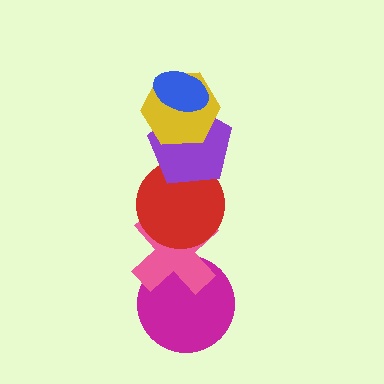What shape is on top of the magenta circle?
The pink cross is on top of the magenta circle.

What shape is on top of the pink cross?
The red circle is on top of the pink cross.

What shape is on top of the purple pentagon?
The yellow hexagon is on top of the purple pentagon.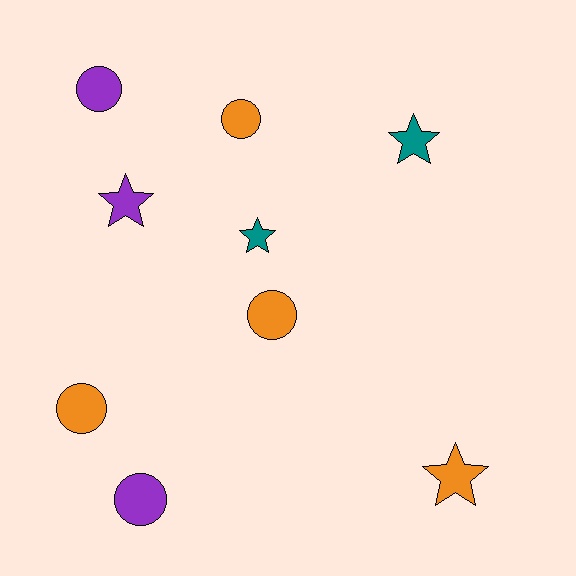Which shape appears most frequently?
Circle, with 5 objects.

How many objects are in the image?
There are 9 objects.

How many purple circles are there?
There are 2 purple circles.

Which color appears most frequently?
Orange, with 4 objects.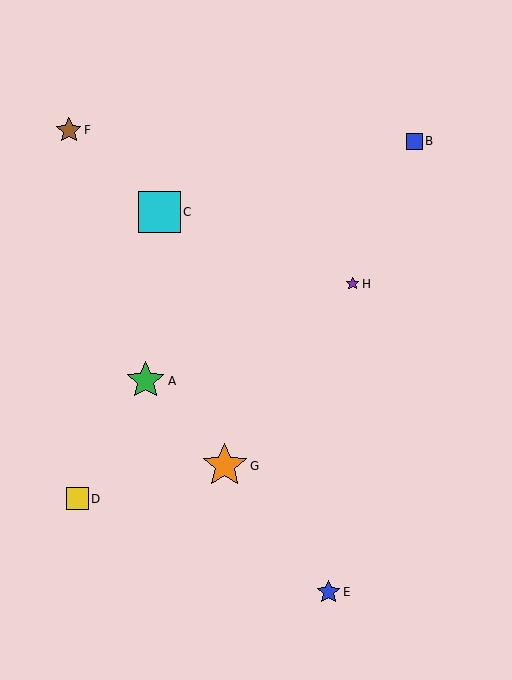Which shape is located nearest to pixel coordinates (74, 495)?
The yellow square (labeled D) at (77, 499) is nearest to that location.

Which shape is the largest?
The orange star (labeled G) is the largest.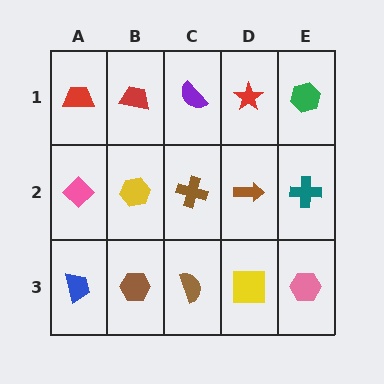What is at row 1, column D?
A red star.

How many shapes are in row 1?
5 shapes.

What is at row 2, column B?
A yellow hexagon.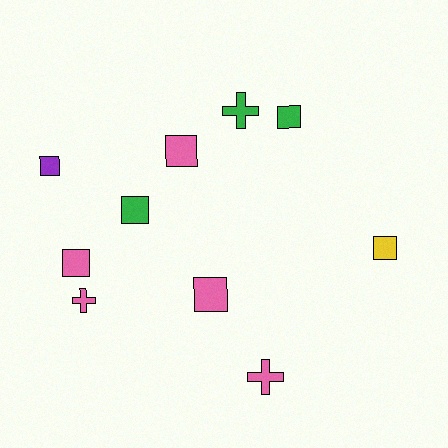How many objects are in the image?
There are 10 objects.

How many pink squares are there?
There are 3 pink squares.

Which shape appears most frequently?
Square, with 7 objects.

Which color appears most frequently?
Pink, with 5 objects.